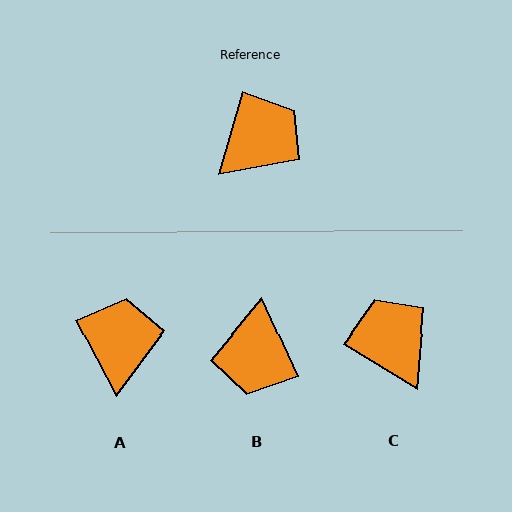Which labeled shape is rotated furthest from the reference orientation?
B, about 140 degrees away.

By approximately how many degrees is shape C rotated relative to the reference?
Approximately 75 degrees counter-clockwise.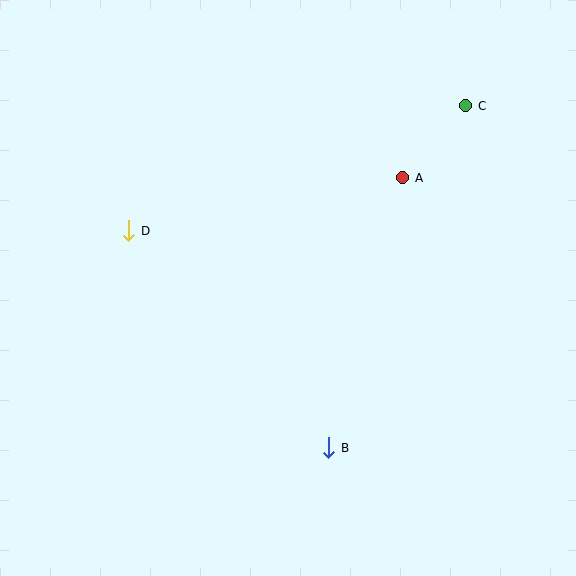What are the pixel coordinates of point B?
Point B is at (329, 448).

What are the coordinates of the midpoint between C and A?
The midpoint between C and A is at (434, 142).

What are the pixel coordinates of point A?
Point A is at (403, 178).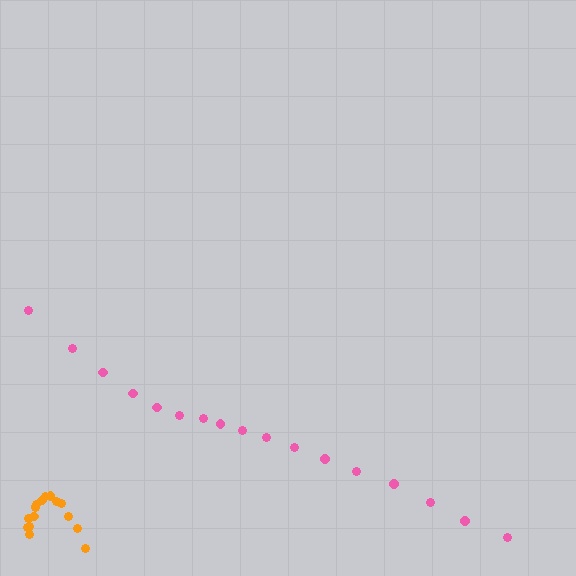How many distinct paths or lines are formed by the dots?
There are 2 distinct paths.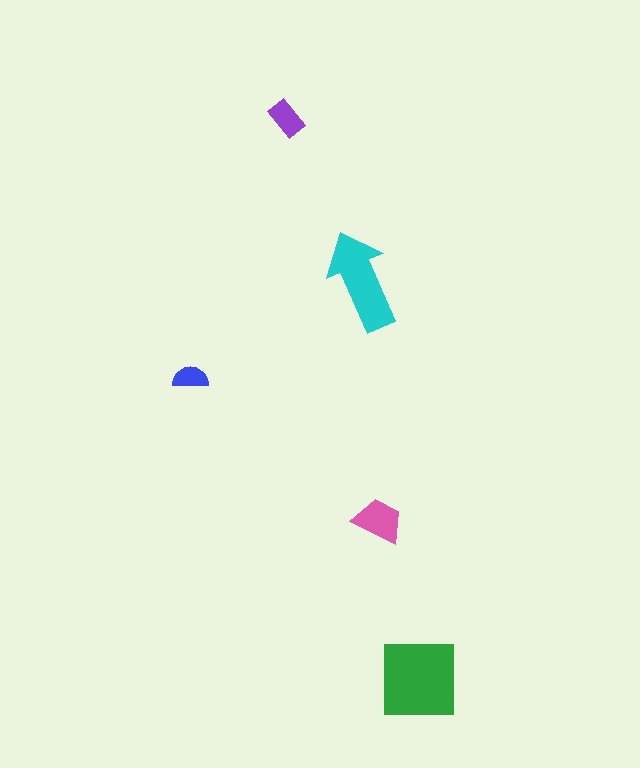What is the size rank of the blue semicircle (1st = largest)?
5th.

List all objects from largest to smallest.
The green square, the cyan arrow, the pink trapezoid, the purple rectangle, the blue semicircle.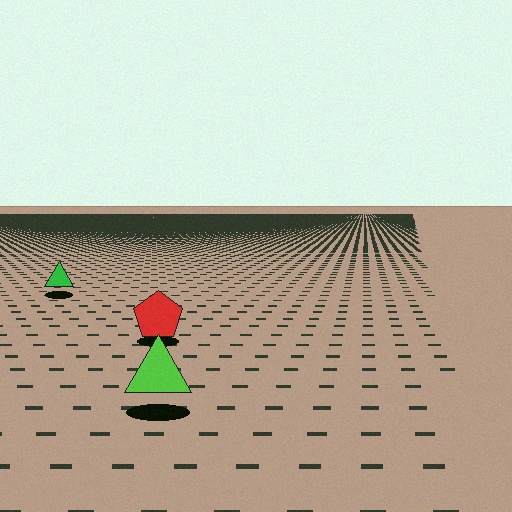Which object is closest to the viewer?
The lime triangle is closest. The texture marks near it are larger and more spread out.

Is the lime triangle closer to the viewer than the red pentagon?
Yes. The lime triangle is closer — you can tell from the texture gradient: the ground texture is coarser near it.